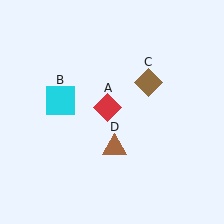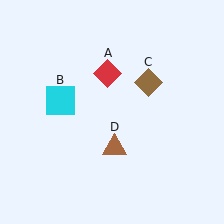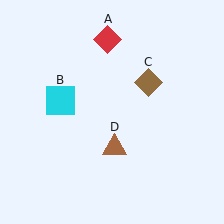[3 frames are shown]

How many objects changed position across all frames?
1 object changed position: red diamond (object A).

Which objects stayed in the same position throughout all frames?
Cyan square (object B) and brown diamond (object C) and brown triangle (object D) remained stationary.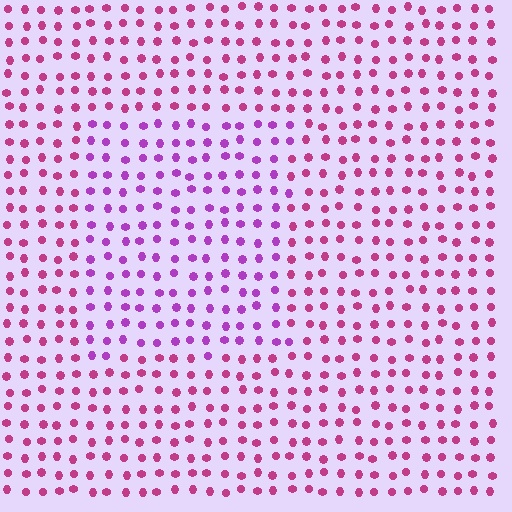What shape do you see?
I see a rectangle.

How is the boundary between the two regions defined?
The boundary is defined purely by a slight shift in hue (about 34 degrees). Spacing, size, and orientation are identical on both sides.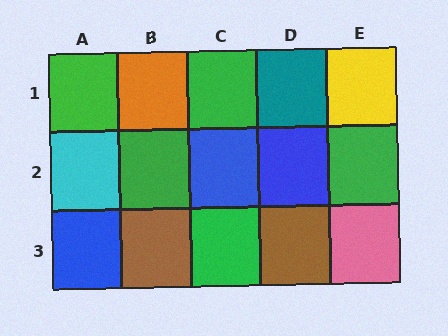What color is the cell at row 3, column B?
Brown.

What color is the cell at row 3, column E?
Pink.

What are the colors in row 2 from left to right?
Cyan, green, blue, blue, green.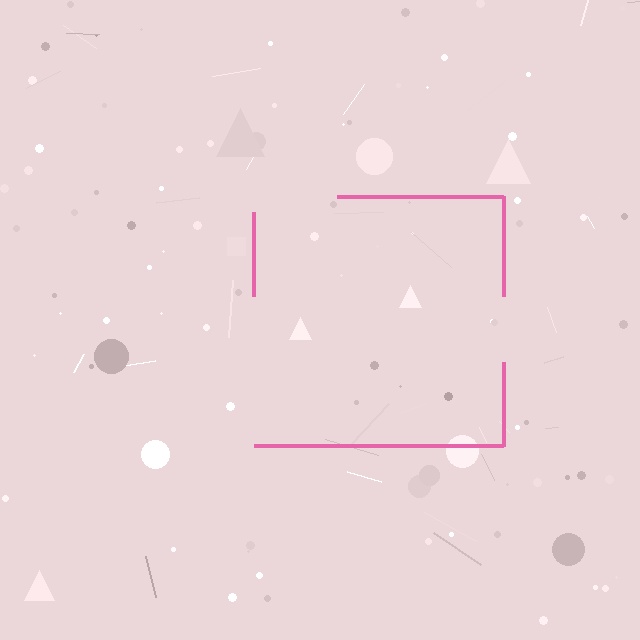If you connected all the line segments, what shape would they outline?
They would outline a square.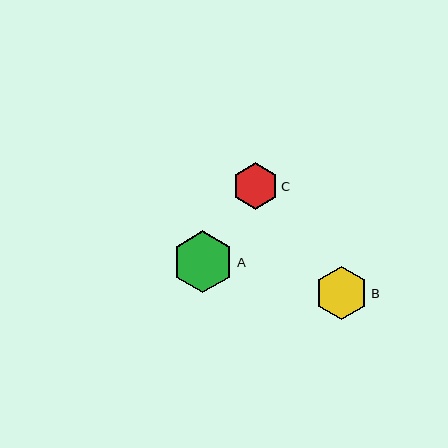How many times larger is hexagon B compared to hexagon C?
Hexagon B is approximately 1.1 times the size of hexagon C.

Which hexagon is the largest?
Hexagon A is the largest with a size of approximately 62 pixels.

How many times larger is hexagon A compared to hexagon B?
Hexagon A is approximately 1.2 times the size of hexagon B.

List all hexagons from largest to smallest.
From largest to smallest: A, B, C.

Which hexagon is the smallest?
Hexagon C is the smallest with a size of approximately 46 pixels.